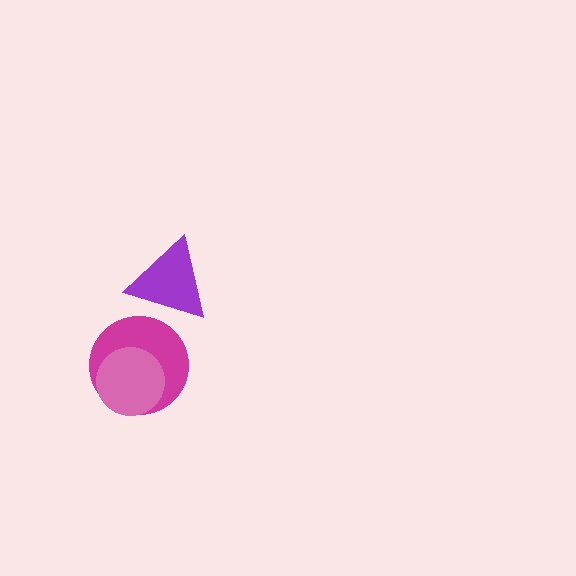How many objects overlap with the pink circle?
1 object overlaps with the pink circle.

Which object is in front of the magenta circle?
The pink circle is in front of the magenta circle.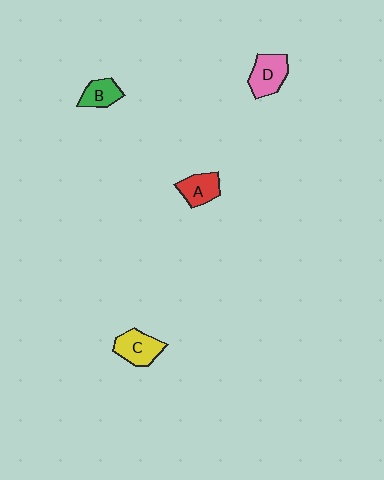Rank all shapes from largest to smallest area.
From largest to smallest: D (pink), C (yellow), A (red), B (green).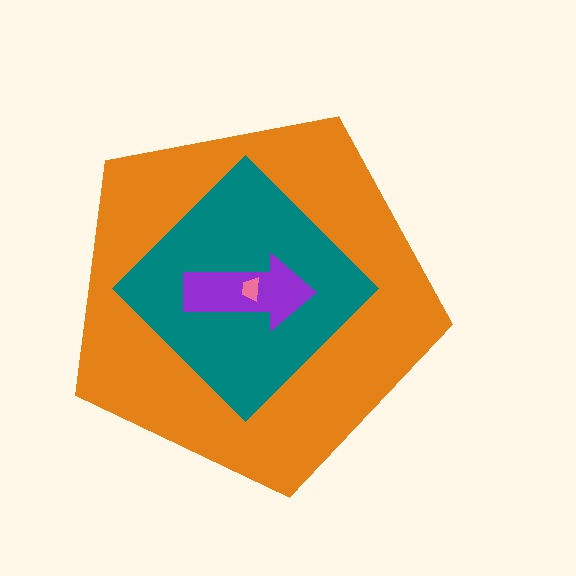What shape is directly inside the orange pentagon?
The teal diamond.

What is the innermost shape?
The pink trapezoid.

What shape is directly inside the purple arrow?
The pink trapezoid.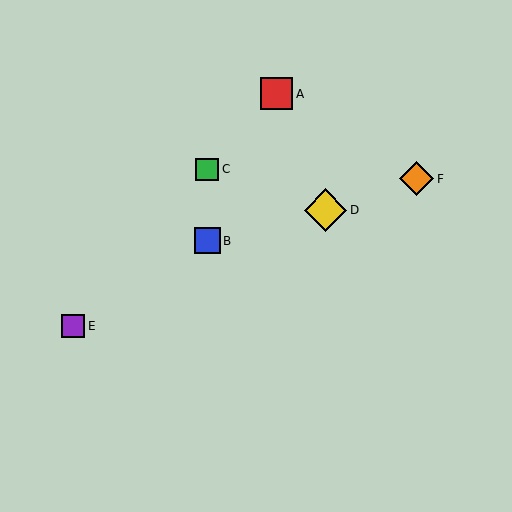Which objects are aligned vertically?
Objects B, C are aligned vertically.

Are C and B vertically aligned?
Yes, both are at x≈207.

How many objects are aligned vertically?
2 objects (B, C) are aligned vertically.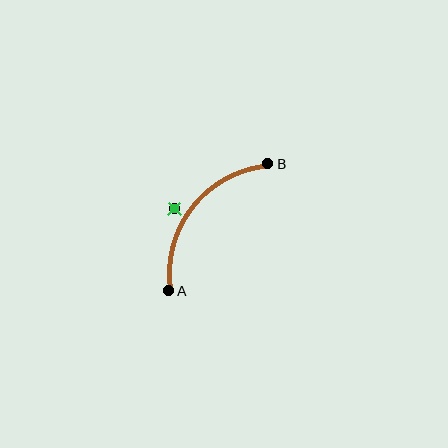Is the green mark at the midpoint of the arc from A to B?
No — the green mark does not lie on the arc at all. It sits slightly outside the curve.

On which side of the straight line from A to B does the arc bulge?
The arc bulges above and to the left of the straight line connecting A and B.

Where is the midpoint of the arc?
The arc midpoint is the point on the curve farthest from the straight line joining A and B. It sits above and to the left of that line.